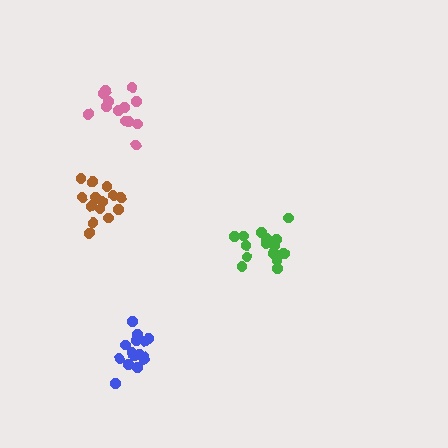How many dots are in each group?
Group 1: 17 dots, Group 2: 13 dots, Group 3: 14 dots, Group 4: 16 dots (60 total).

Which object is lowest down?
The blue cluster is bottommost.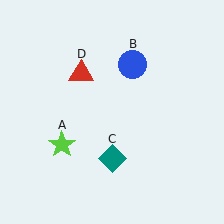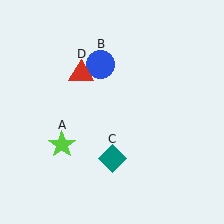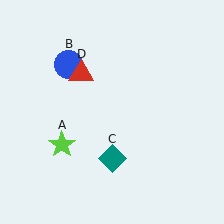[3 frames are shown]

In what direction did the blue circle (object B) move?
The blue circle (object B) moved left.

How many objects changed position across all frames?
1 object changed position: blue circle (object B).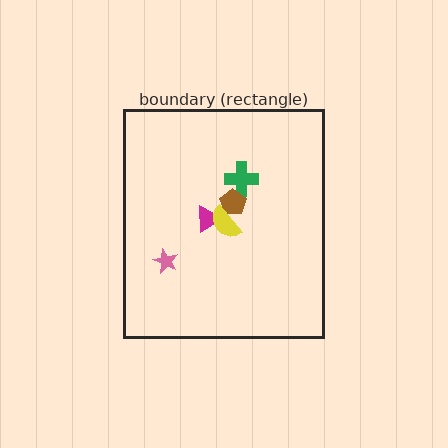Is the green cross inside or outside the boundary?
Inside.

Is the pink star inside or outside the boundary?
Inside.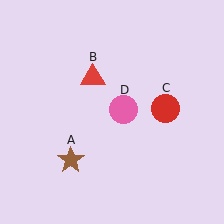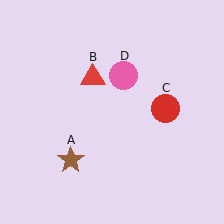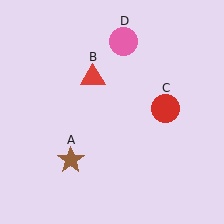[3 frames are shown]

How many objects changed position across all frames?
1 object changed position: pink circle (object D).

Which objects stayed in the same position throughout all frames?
Brown star (object A) and red triangle (object B) and red circle (object C) remained stationary.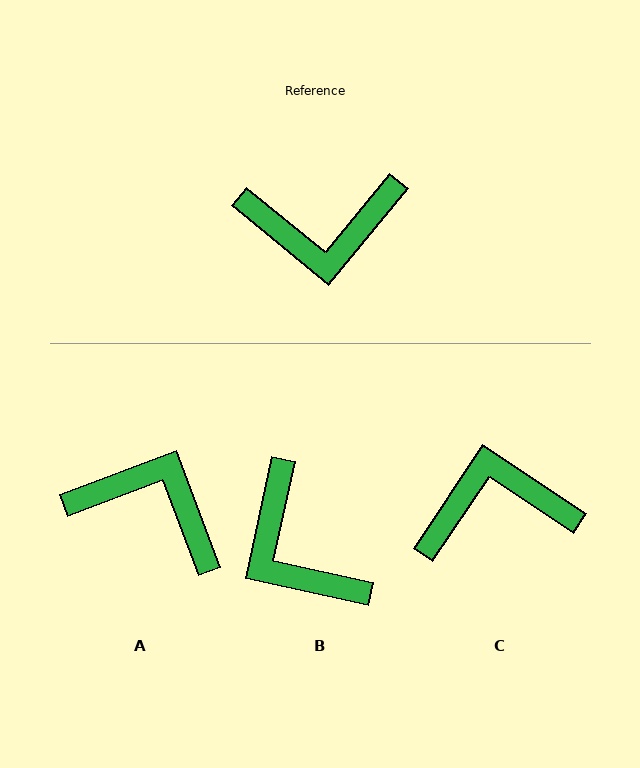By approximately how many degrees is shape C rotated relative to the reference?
Approximately 174 degrees clockwise.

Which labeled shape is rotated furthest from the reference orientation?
C, about 174 degrees away.